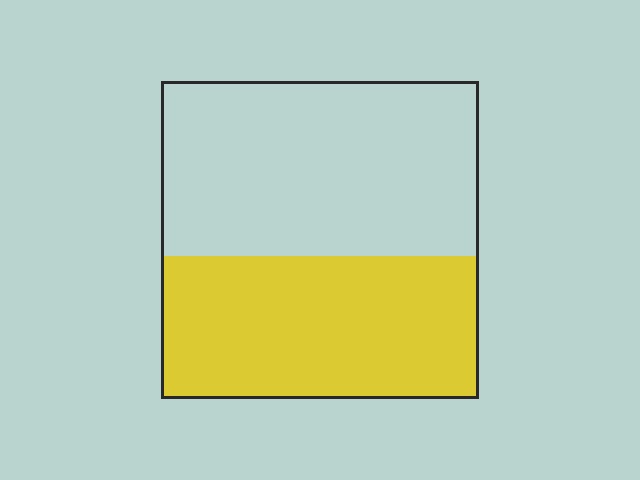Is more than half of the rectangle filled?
No.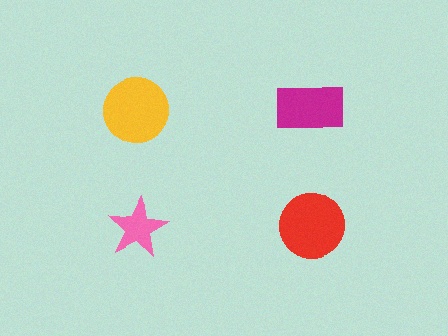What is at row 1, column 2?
A magenta rectangle.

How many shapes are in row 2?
2 shapes.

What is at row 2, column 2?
A red circle.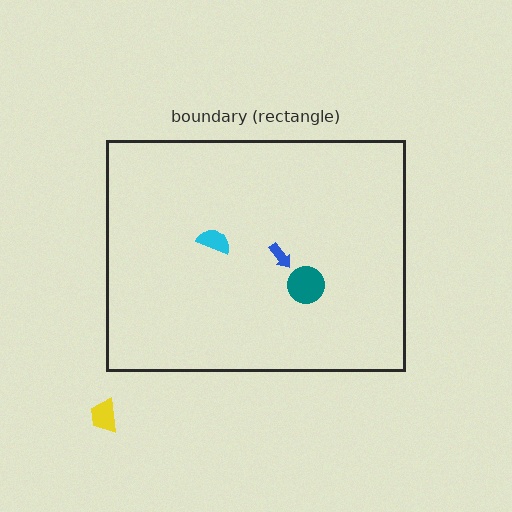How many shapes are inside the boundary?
3 inside, 1 outside.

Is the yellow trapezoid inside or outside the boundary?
Outside.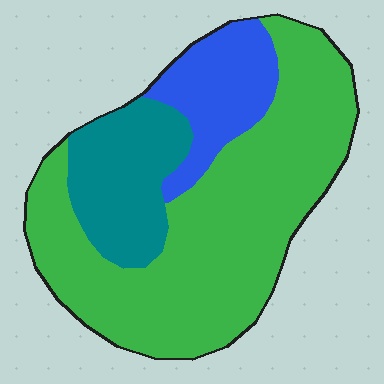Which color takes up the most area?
Green, at roughly 65%.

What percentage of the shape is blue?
Blue takes up about one sixth (1/6) of the shape.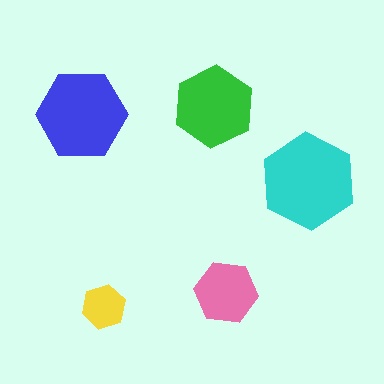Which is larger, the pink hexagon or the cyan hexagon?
The cyan one.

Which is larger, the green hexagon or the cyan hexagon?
The cyan one.